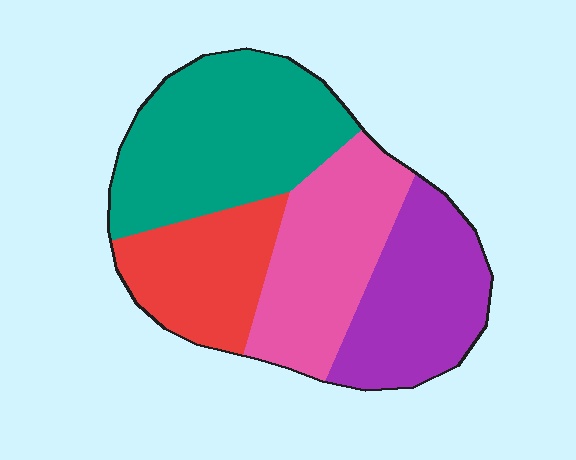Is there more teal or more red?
Teal.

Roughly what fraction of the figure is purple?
Purple takes up about one quarter (1/4) of the figure.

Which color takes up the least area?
Red, at roughly 20%.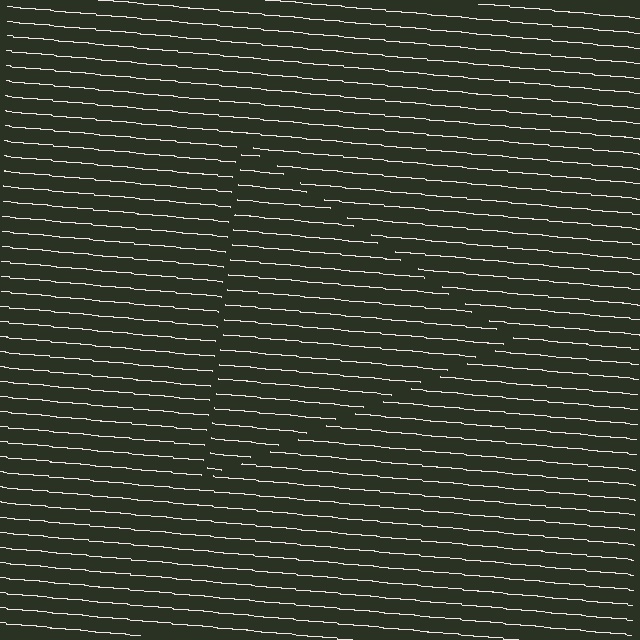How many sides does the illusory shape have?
3 sides — the line-ends trace a triangle.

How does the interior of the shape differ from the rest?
The interior of the shape contains the same grating, shifted by half a period — the contour is defined by the phase discontinuity where line-ends from the inner and outer gratings abut.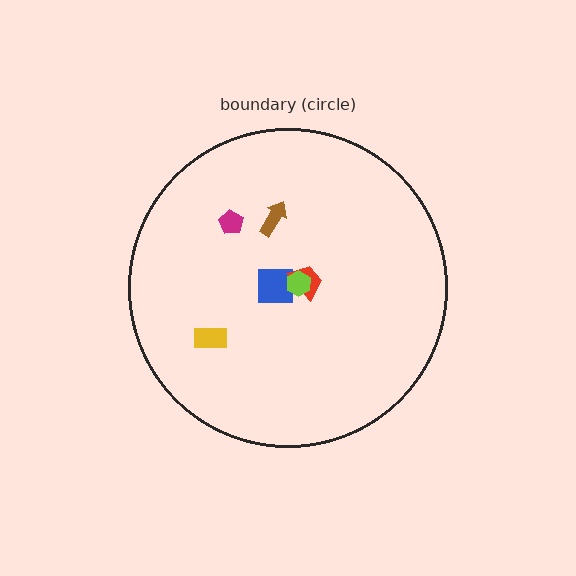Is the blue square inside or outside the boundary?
Inside.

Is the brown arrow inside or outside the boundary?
Inside.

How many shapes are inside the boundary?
6 inside, 0 outside.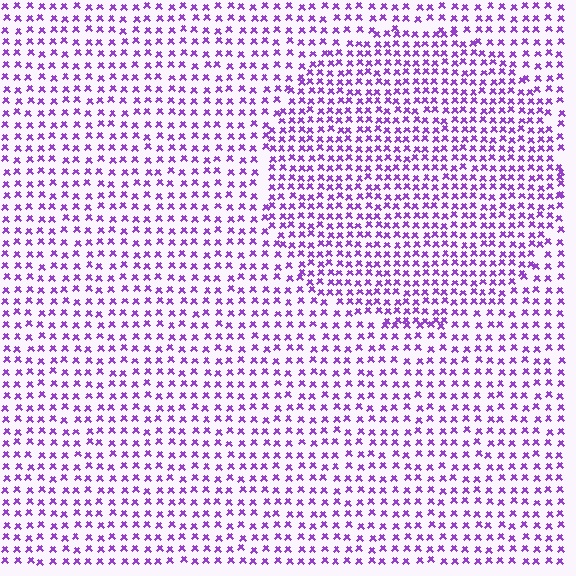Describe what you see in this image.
The image contains small purple elements arranged at two different densities. A circle-shaped region is visible where the elements are more densely packed than the surrounding area.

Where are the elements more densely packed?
The elements are more densely packed inside the circle boundary.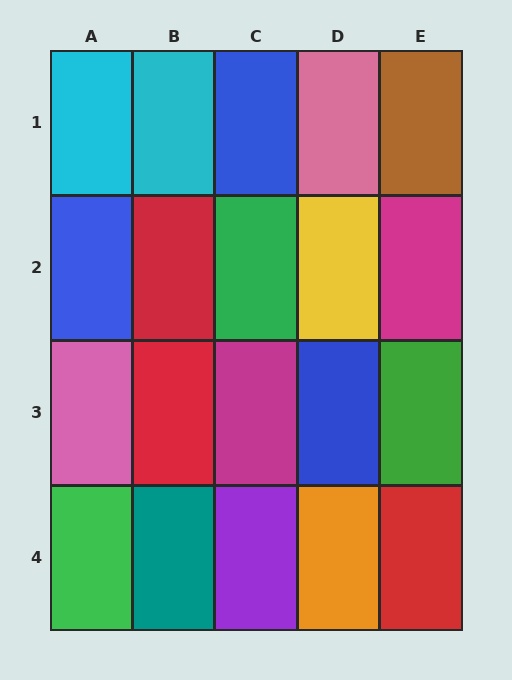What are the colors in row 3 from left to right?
Pink, red, magenta, blue, green.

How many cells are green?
3 cells are green.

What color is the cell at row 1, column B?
Cyan.